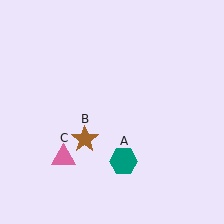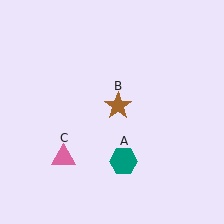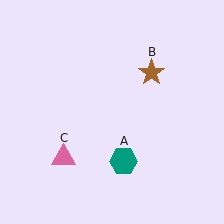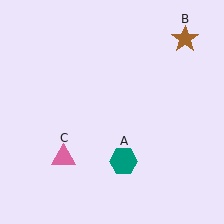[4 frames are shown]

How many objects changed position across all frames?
1 object changed position: brown star (object B).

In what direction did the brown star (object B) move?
The brown star (object B) moved up and to the right.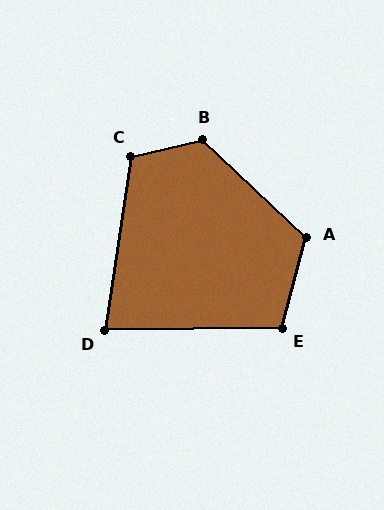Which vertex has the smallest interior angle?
D, at approximately 81 degrees.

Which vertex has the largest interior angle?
B, at approximately 123 degrees.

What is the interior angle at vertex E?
Approximately 106 degrees (obtuse).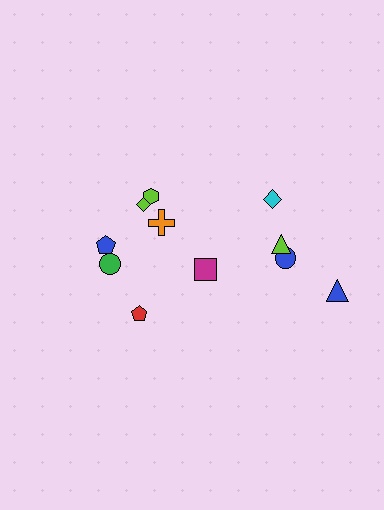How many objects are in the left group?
There are 7 objects.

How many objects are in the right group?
There are 4 objects.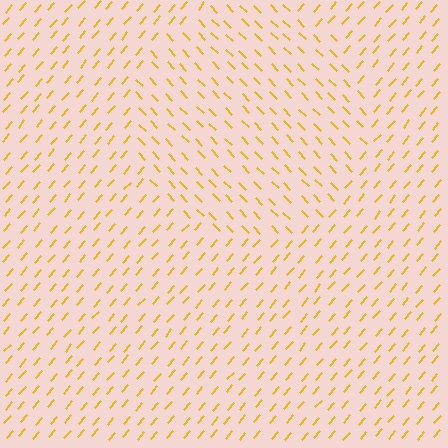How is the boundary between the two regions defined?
The boundary is defined purely by a change in line orientation (approximately 85 degrees difference). All lines are the same color and thickness.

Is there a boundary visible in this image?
Yes, there is a texture boundary formed by a change in line orientation.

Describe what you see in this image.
The image is filled with small yellow line segments. A circle region in the image has lines oriented differently from the surrounding lines, creating a visible texture boundary.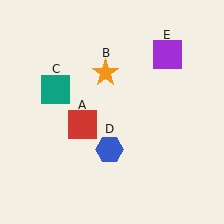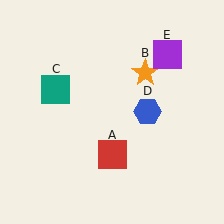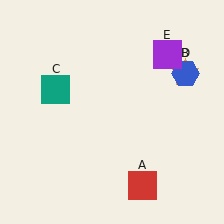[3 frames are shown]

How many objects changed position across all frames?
3 objects changed position: red square (object A), orange star (object B), blue hexagon (object D).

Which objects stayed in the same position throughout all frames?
Teal square (object C) and purple square (object E) remained stationary.